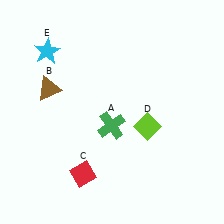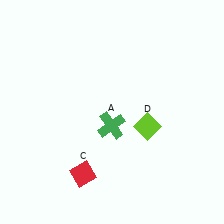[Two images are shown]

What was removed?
The brown triangle (B), the cyan star (E) were removed in Image 2.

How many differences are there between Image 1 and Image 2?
There are 2 differences between the two images.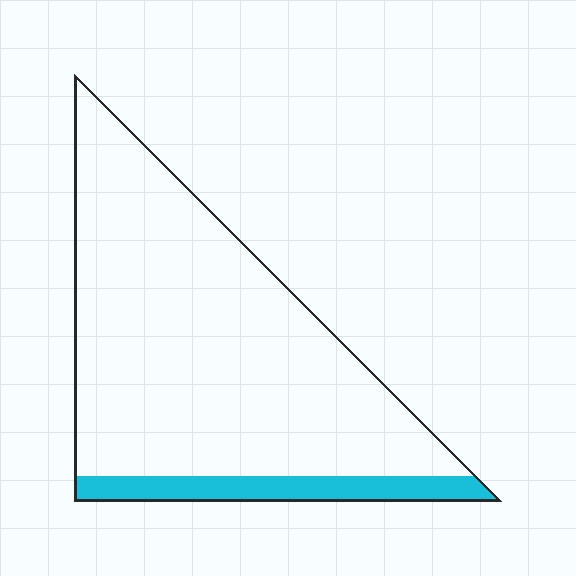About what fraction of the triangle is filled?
About one eighth (1/8).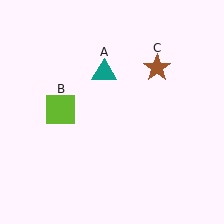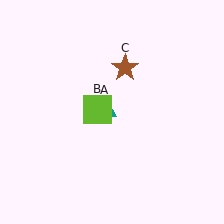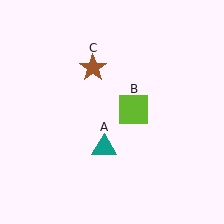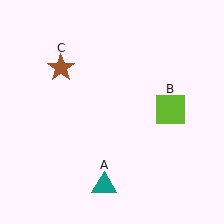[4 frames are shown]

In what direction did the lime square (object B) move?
The lime square (object B) moved right.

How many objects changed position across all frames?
3 objects changed position: teal triangle (object A), lime square (object B), brown star (object C).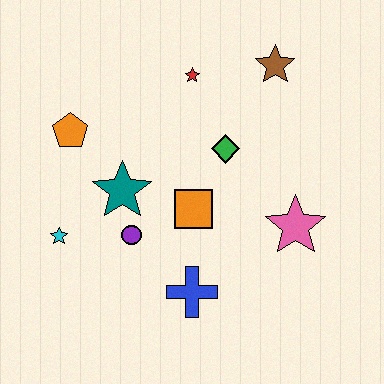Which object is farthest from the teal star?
The brown star is farthest from the teal star.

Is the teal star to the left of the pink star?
Yes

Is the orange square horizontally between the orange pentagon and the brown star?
Yes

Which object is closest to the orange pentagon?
The teal star is closest to the orange pentagon.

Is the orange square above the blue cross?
Yes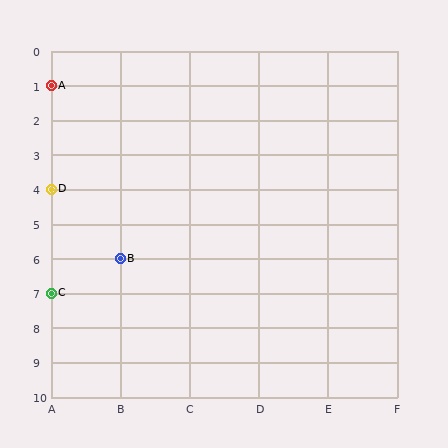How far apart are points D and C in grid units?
Points D and C are 3 rows apart.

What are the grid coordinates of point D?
Point D is at grid coordinates (A, 4).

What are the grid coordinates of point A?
Point A is at grid coordinates (A, 1).